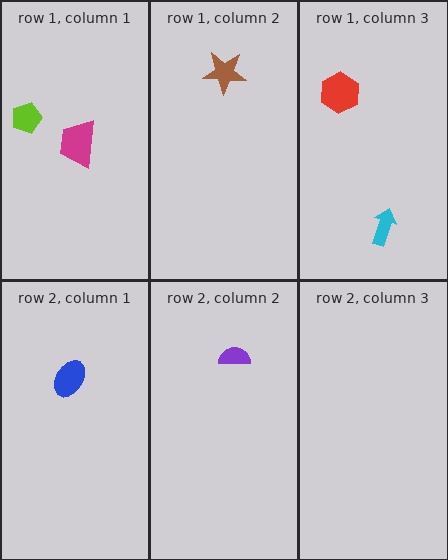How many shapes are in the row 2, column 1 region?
1.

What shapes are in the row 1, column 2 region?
The brown star.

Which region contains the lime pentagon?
The row 1, column 1 region.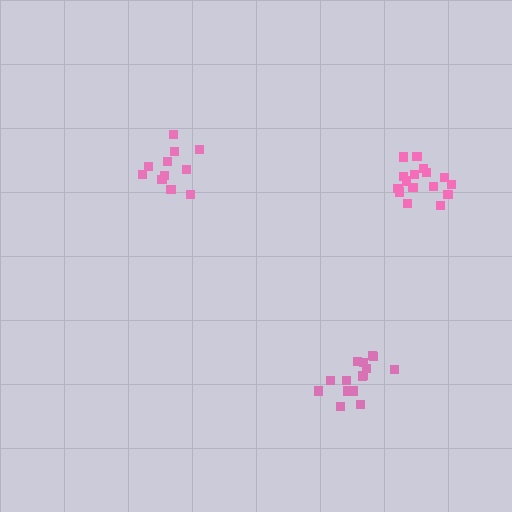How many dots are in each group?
Group 1: 15 dots, Group 2: 16 dots, Group 3: 11 dots (42 total).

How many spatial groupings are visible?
There are 3 spatial groupings.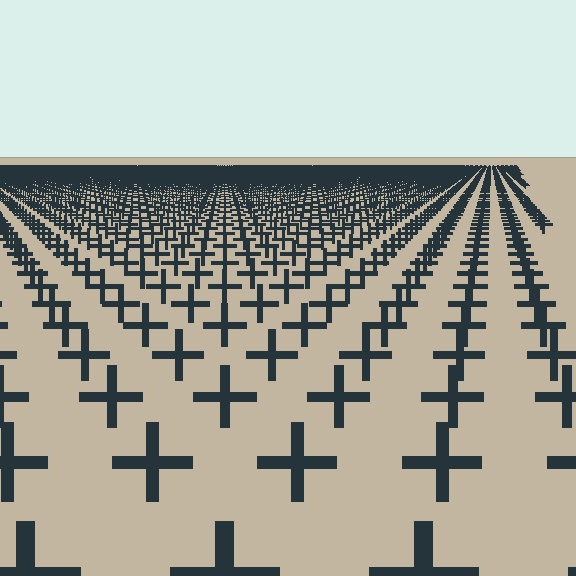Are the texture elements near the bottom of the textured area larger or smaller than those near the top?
Larger. Near the bottom, elements are closer to the viewer and appear at a bigger on-screen size.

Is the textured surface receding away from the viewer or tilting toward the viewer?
The surface is receding away from the viewer. Texture elements get smaller and denser toward the top.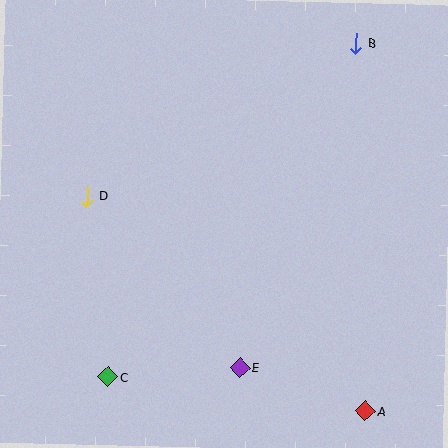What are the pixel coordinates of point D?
Point D is at (87, 196).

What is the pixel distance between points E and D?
The distance between E and D is 230 pixels.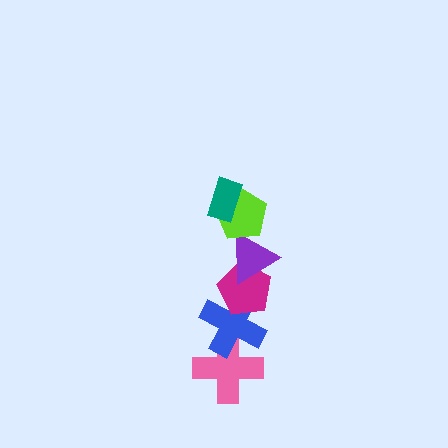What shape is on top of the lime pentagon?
The teal rectangle is on top of the lime pentagon.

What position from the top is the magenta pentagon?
The magenta pentagon is 4th from the top.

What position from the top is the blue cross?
The blue cross is 5th from the top.